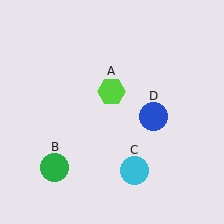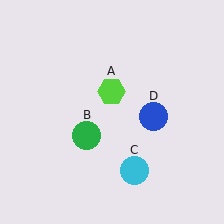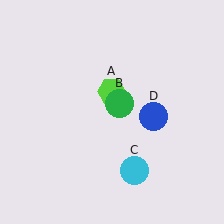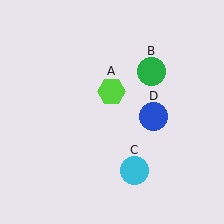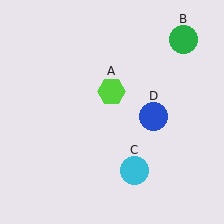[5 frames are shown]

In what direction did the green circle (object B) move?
The green circle (object B) moved up and to the right.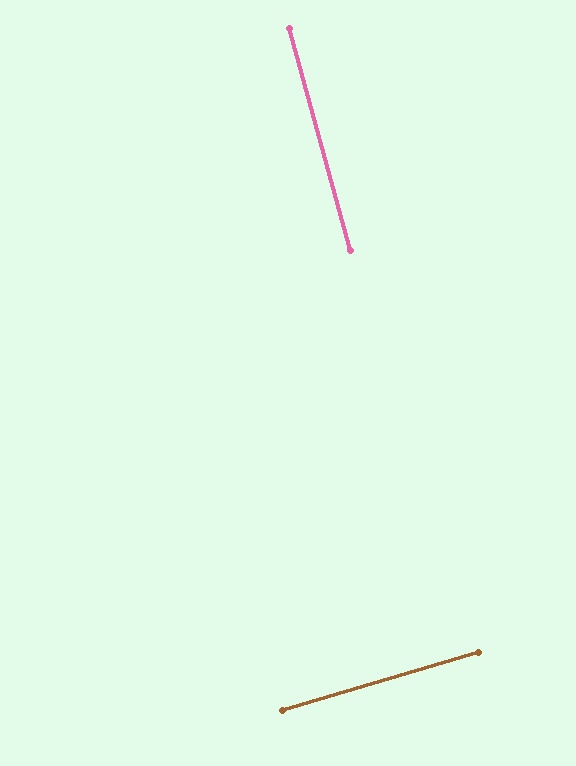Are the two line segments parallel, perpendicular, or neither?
Perpendicular — they meet at approximately 89°.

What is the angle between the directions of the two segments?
Approximately 89 degrees.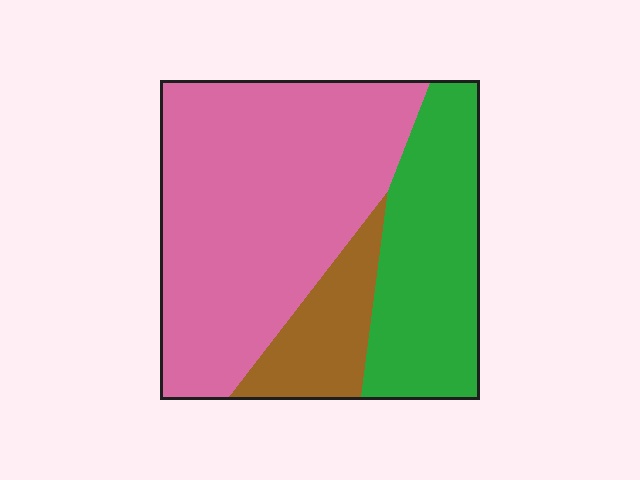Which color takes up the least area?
Brown, at roughly 15%.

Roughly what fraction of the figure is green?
Green takes up between a sixth and a third of the figure.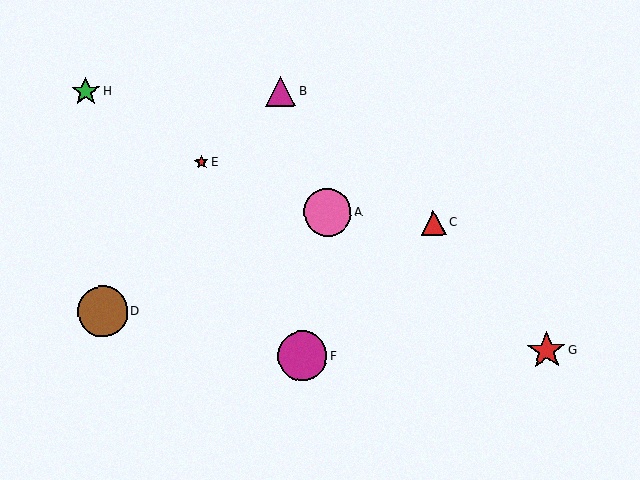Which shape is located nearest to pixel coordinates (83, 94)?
The green star (labeled H) at (86, 91) is nearest to that location.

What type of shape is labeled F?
Shape F is a magenta circle.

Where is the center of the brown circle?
The center of the brown circle is at (103, 311).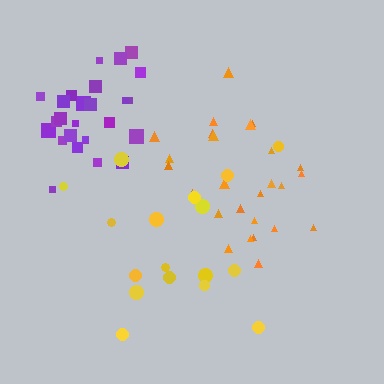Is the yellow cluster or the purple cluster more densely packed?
Purple.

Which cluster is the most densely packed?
Purple.